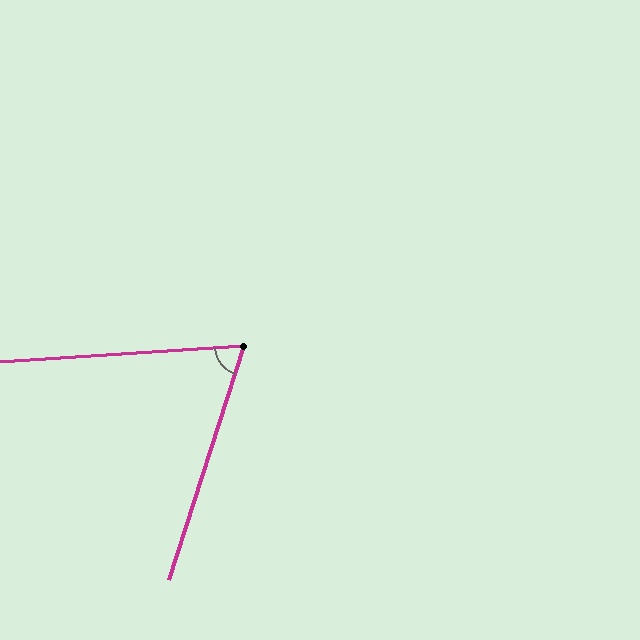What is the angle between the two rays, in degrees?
Approximately 68 degrees.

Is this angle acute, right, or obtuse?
It is acute.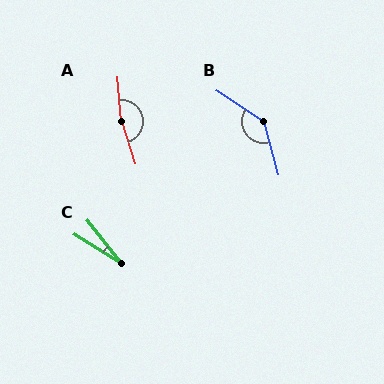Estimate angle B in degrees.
Approximately 138 degrees.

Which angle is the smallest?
C, at approximately 20 degrees.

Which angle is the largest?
A, at approximately 167 degrees.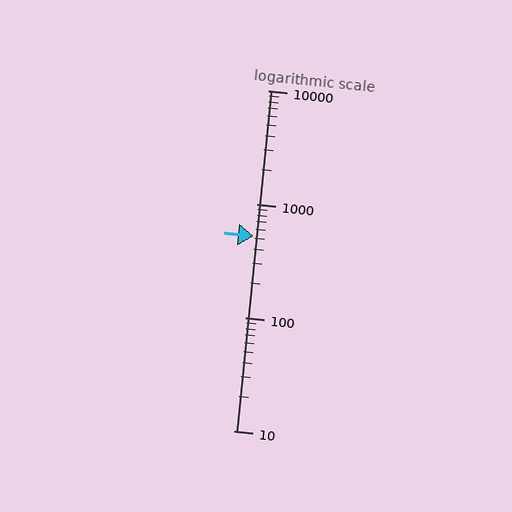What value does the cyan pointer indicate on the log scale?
The pointer indicates approximately 520.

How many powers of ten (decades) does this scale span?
The scale spans 3 decades, from 10 to 10000.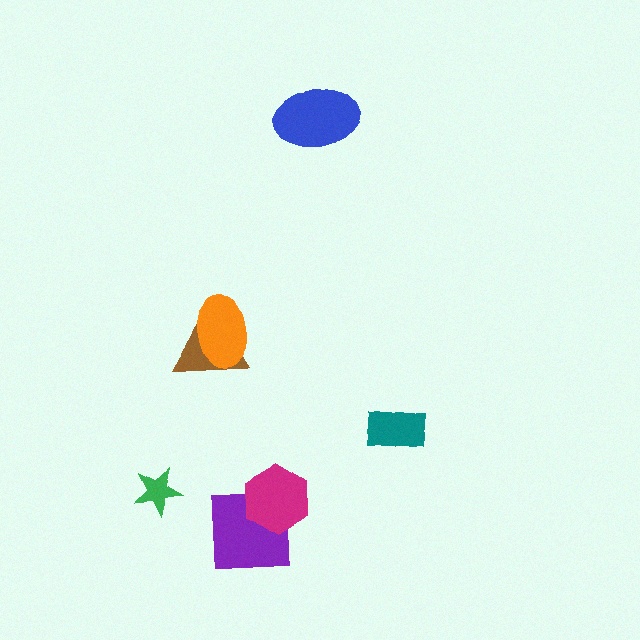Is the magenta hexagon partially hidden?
No, no other shape covers it.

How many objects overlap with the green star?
0 objects overlap with the green star.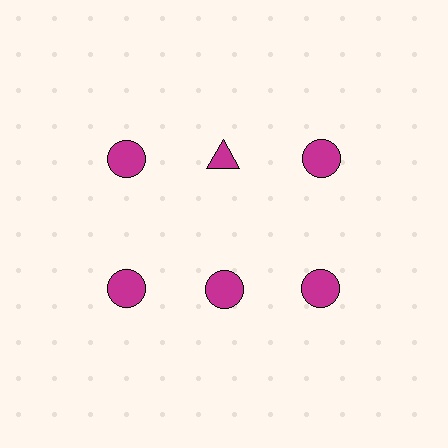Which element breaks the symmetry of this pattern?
The magenta triangle in the top row, second from left column breaks the symmetry. All other shapes are magenta circles.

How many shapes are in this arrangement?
There are 6 shapes arranged in a grid pattern.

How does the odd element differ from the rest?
It has a different shape: triangle instead of circle.